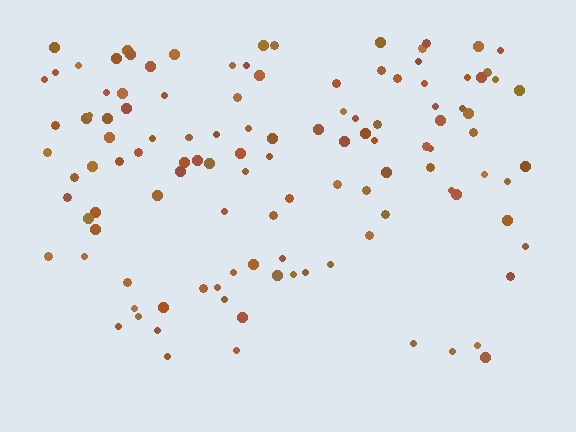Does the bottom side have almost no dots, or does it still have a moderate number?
Still a moderate number, just noticeably fewer than the top.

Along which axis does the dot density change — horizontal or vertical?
Vertical.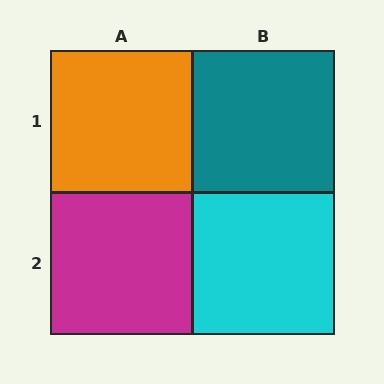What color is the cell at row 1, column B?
Teal.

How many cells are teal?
1 cell is teal.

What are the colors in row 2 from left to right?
Magenta, cyan.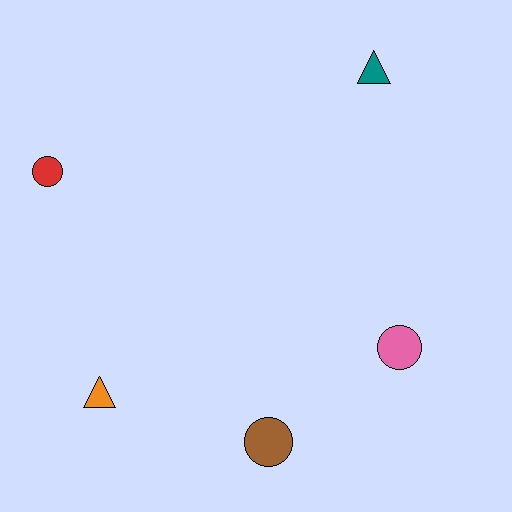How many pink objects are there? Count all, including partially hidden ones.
There is 1 pink object.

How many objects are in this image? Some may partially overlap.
There are 5 objects.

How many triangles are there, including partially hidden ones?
There are 2 triangles.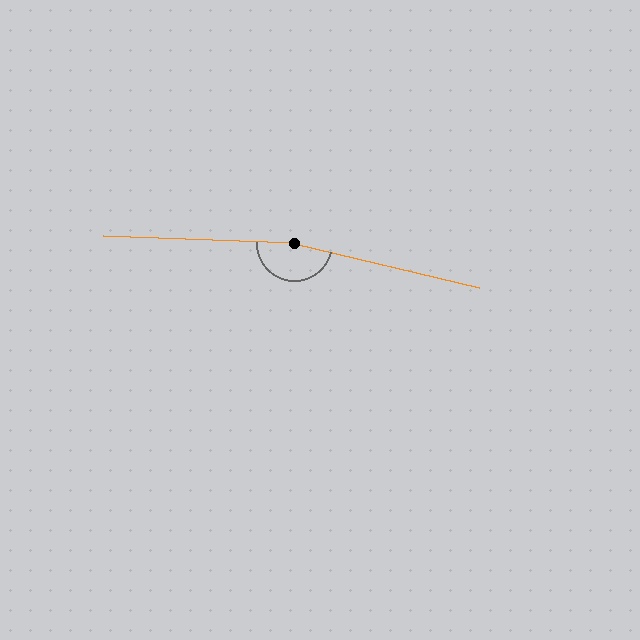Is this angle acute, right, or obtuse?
It is obtuse.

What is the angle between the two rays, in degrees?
Approximately 169 degrees.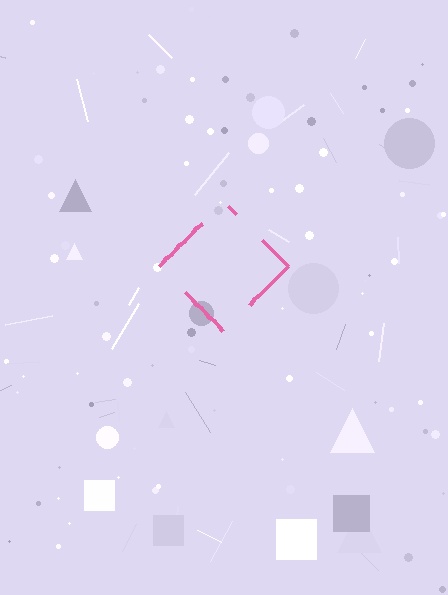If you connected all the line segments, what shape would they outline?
They would outline a diamond.